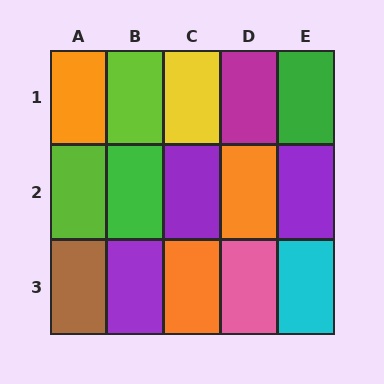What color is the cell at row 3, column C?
Orange.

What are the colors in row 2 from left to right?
Lime, green, purple, orange, purple.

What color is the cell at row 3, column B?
Purple.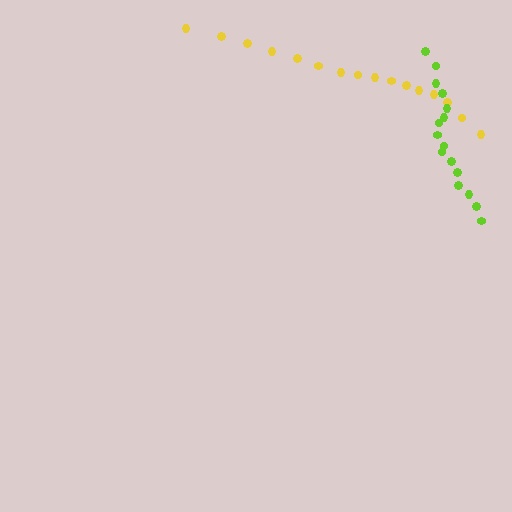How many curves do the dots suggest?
There are 2 distinct paths.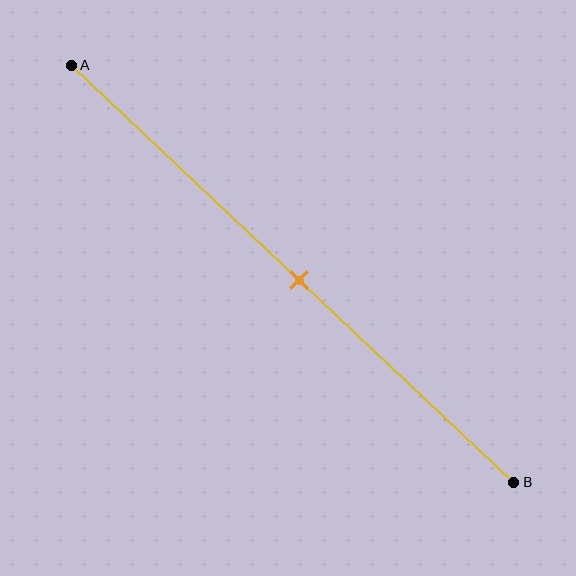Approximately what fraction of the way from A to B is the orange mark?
The orange mark is approximately 50% of the way from A to B.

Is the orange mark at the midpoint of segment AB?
Yes, the mark is approximately at the midpoint.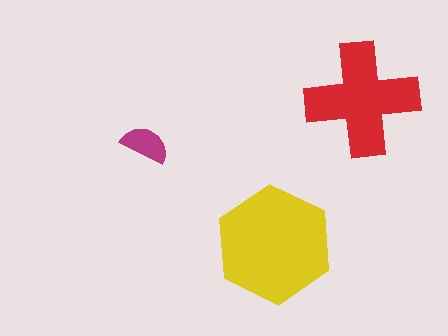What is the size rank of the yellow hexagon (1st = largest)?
1st.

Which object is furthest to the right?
The red cross is rightmost.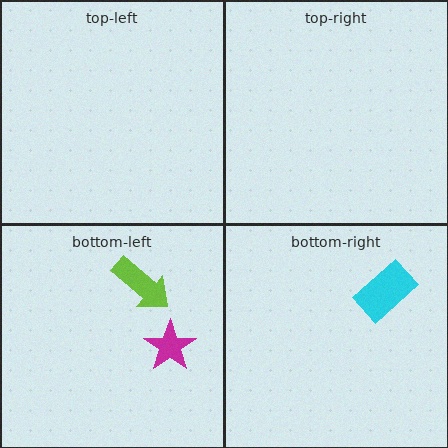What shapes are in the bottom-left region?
The magenta star, the lime arrow.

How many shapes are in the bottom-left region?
2.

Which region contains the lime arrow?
The bottom-left region.